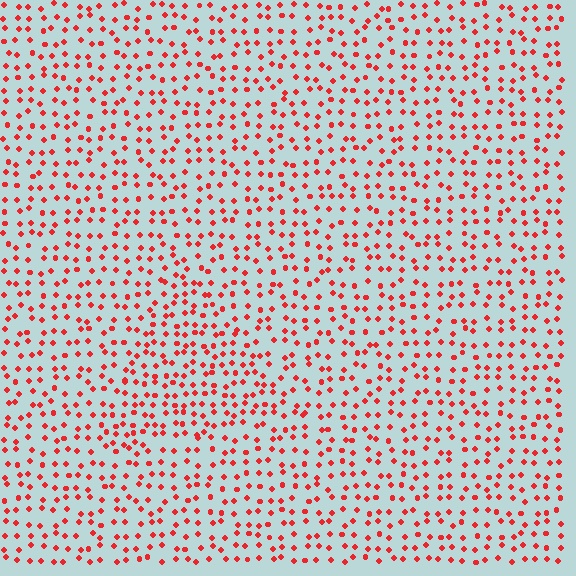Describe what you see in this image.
The image contains small red elements arranged at two different densities. A triangle-shaped region is visible where the elements are more densely packed than the surrounding area.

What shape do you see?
I see a triangle.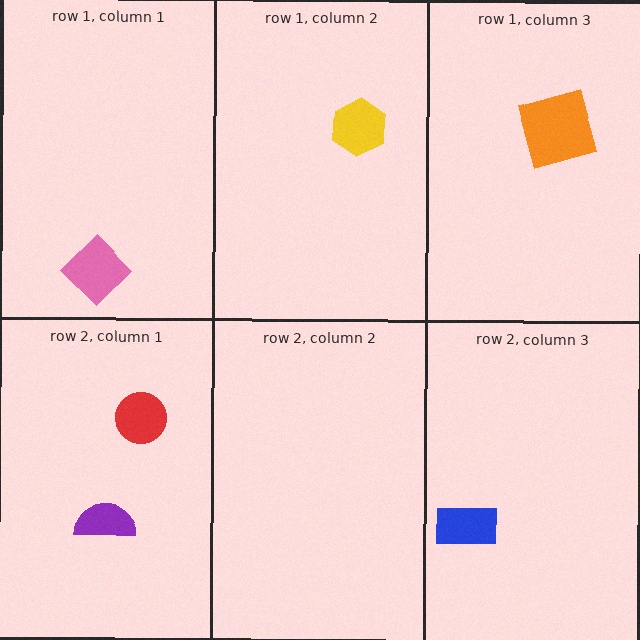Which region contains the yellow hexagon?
The row 1, column 2 region.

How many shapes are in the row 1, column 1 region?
1.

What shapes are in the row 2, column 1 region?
The purple semicircle, the red circle.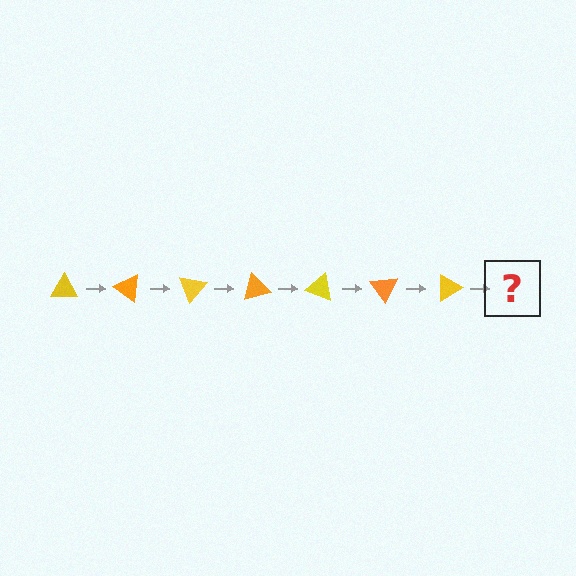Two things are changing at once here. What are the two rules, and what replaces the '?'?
The two rules are that it rotates 35 degrees each step and the color cycles through yellow and orange. The '?' should be an orange triangle, rotated 245 degrees from the start.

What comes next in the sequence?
The next element should be an orange triangle, rotated 245 degrees from the start.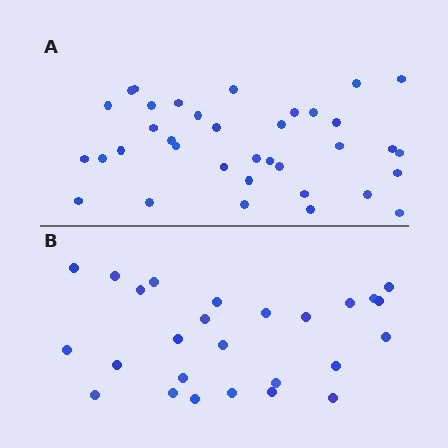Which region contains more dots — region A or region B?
Region A (the top region) has more dots.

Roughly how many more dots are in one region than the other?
Region A has roughly 10 or so more dots than region B.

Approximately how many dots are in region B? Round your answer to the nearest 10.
About 30 dots. (The exact count is 26, which rounds to 30.)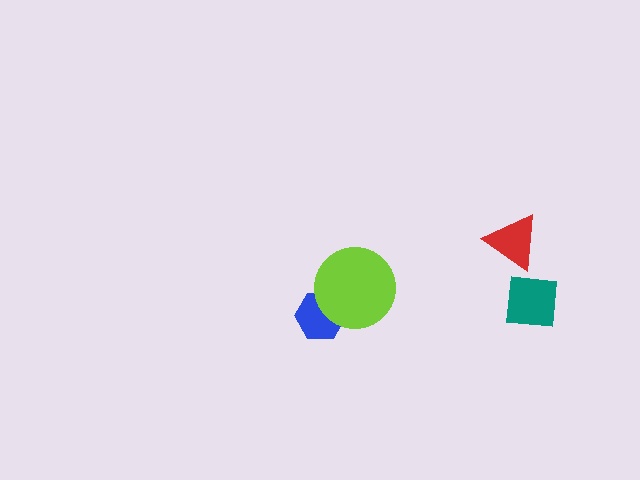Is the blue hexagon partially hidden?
Yes, it is partially covered by another shape.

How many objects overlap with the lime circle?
1 object overlaps with the lime circle.